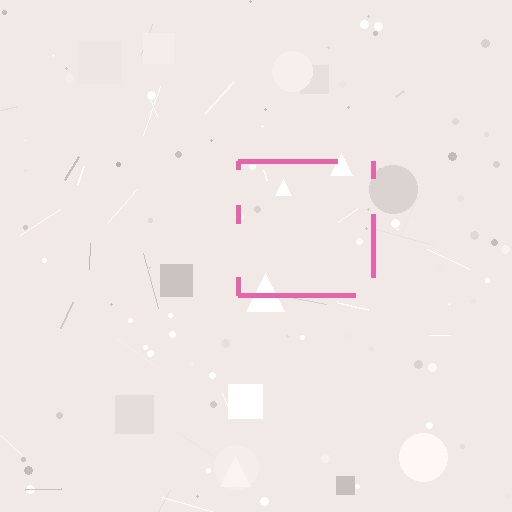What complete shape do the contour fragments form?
The contour fragments form a square.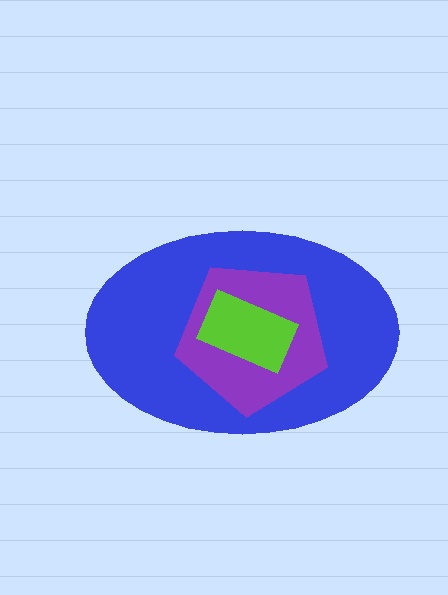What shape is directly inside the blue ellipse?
The purple pentagon.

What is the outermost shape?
The blue ellipse.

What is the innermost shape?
The lime rectangle.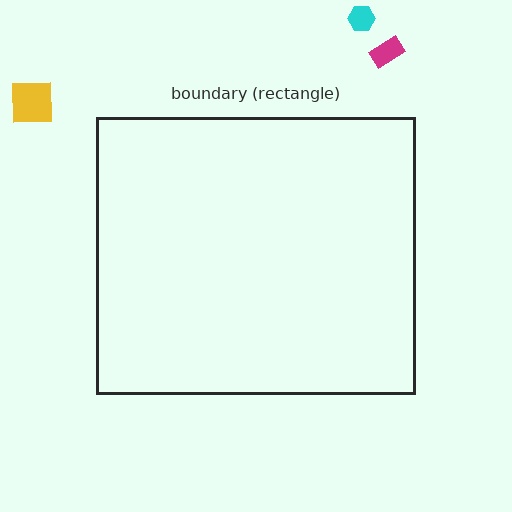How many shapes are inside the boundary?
0 inside, 3 outside.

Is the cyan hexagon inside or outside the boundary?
Outside.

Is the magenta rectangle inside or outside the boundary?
Outside.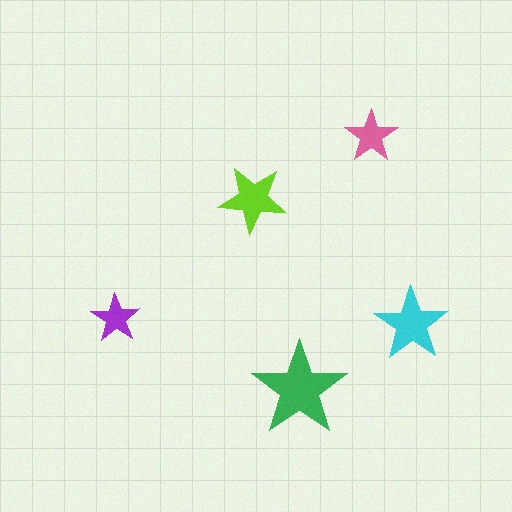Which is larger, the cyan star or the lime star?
The cyan one.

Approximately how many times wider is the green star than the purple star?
About 2 times wider.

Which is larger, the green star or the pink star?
The green one.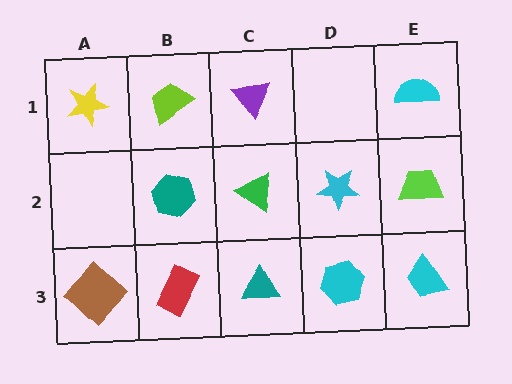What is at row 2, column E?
A lime trapezoid.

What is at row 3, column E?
A cyan trapezoid.